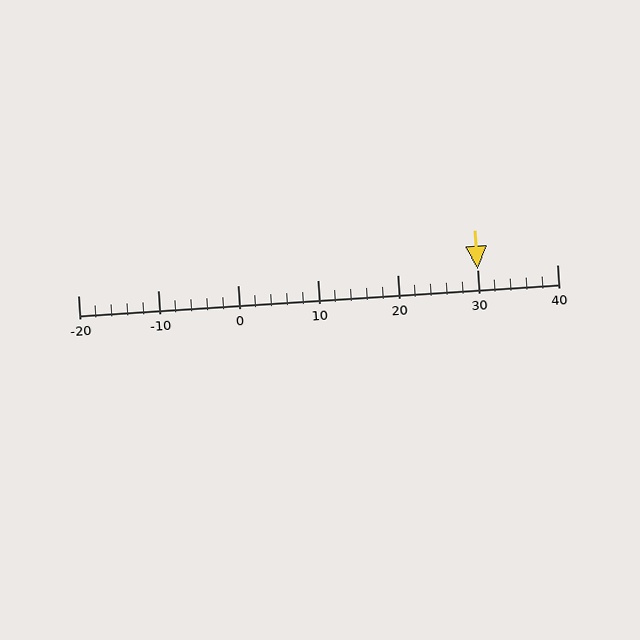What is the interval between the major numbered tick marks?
The major tick marks are spaced 10 units apart.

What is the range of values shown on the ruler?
The ruler shows values from -20 to 40.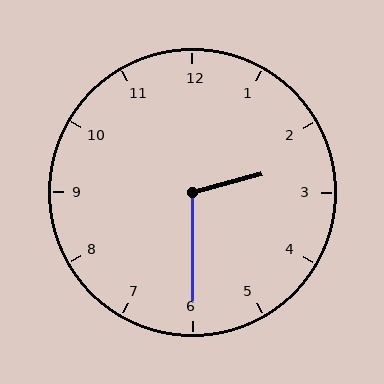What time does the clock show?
2:30.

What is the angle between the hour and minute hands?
Approximately 105 degrees.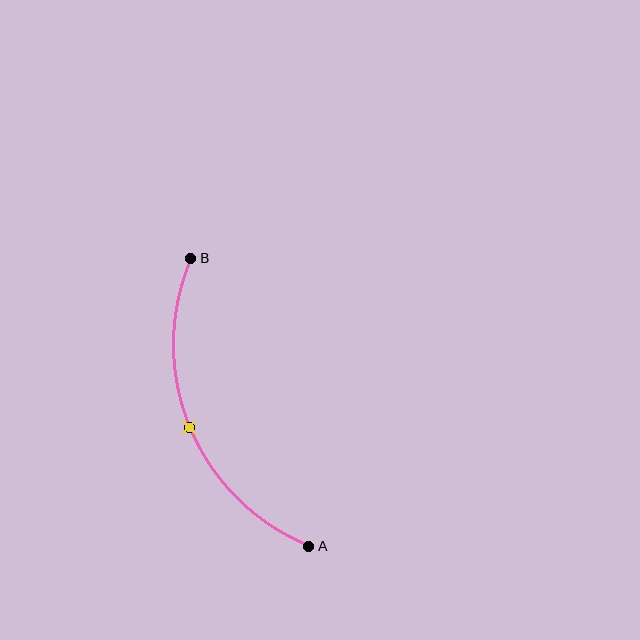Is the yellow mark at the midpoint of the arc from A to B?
Yes. The yellow mark lies on the arc at equal arc-length from both A and B — it is the arc midpoint.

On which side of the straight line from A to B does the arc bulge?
The arc bulges to the left of the straight line connecting A and B.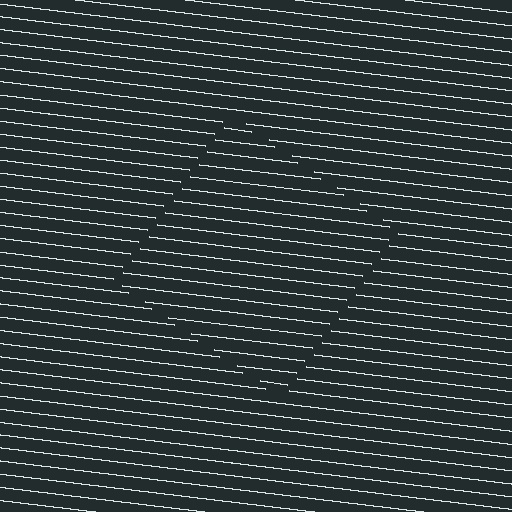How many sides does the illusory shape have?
4 sides — the line-ends trace a square.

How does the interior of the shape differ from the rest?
The interior of the shape contains the same grating, shifted by half a period — the contour is defined by the phase discontinuity where line-ends from the inner and outer gratings abut.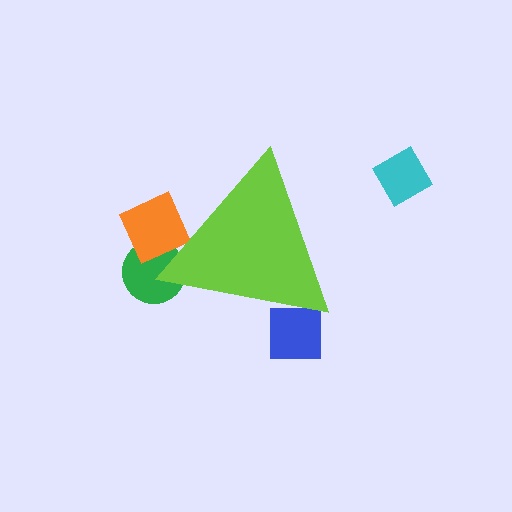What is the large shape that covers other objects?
A lime triangle.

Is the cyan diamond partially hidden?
No, the cyan diamond is fully visible.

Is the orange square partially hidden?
Yes, the orange square is partially hidden behind the lime triangle.